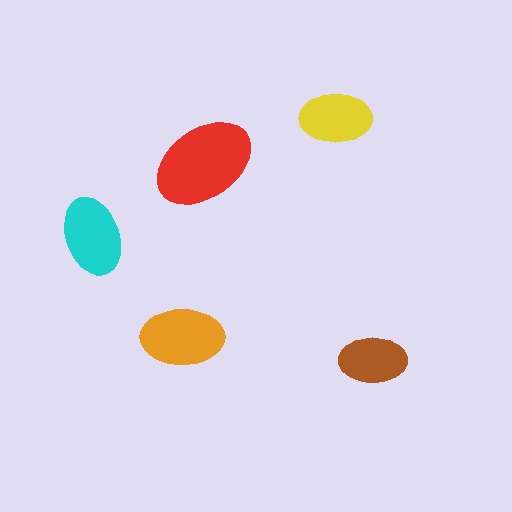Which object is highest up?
The yellow ellipse is topmost.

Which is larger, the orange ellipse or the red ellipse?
The red one.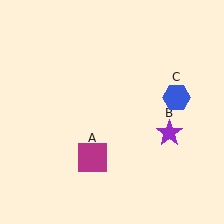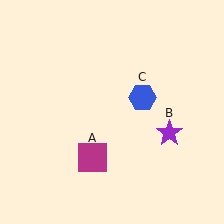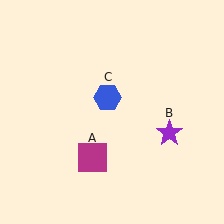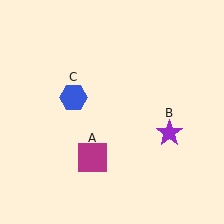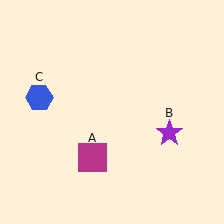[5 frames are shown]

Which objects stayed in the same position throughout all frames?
Magenta square (object A) and purple star (object B) remained stationary.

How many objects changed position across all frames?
1 object changed position: blue hexagon (object C).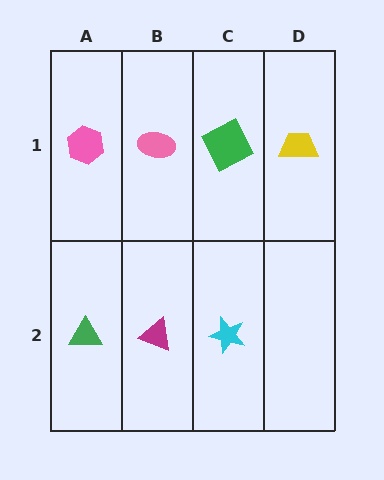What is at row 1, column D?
A yellow trapezoid.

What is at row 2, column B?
A magenta triangle.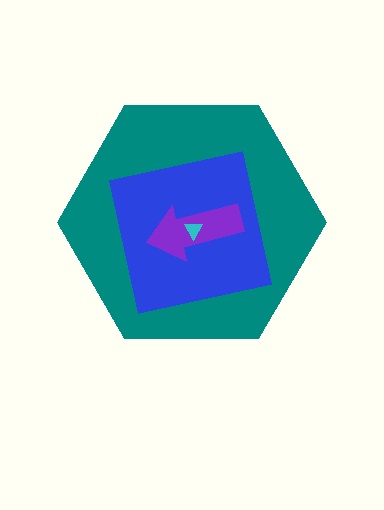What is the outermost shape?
The teal hexagon.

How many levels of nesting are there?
4.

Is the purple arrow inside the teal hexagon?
Yes.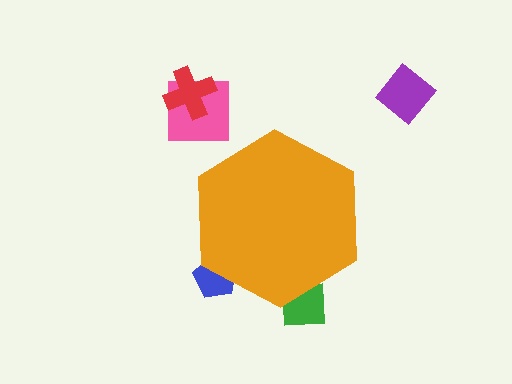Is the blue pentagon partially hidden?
Yes, the blue pentagon is partially hidden behind the orange hexagon.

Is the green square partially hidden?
Yes, the green square is partially hidden behind the orange hexagon.